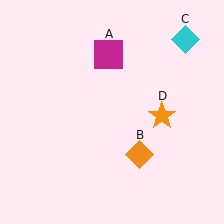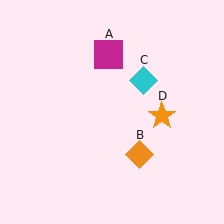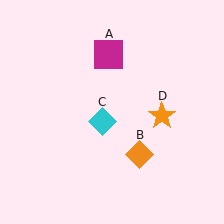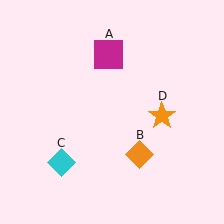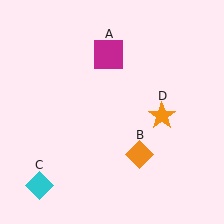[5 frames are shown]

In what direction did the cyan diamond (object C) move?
The cyan diamond (object C) moved down and to the left.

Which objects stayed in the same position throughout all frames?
Magenta square (object A) and orange diamond (object B) and orange star (object D) remained stationary.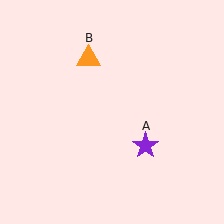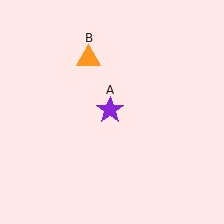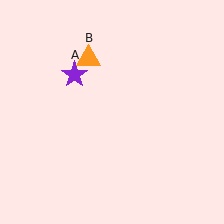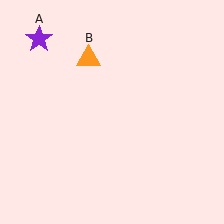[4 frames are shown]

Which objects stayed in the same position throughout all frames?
Orange triangle (object B) remained stationary.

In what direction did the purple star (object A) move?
The purple star (object A) moved up and to the left.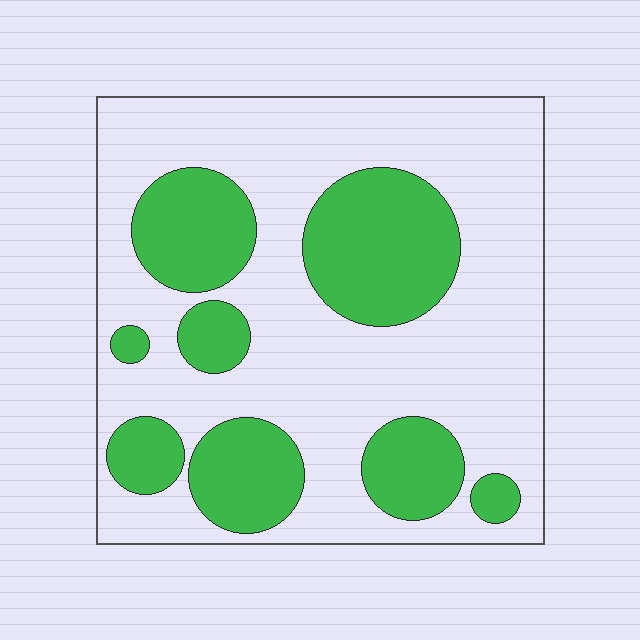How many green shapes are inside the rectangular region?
8.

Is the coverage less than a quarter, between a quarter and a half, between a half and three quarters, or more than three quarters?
Between a quarter and a half.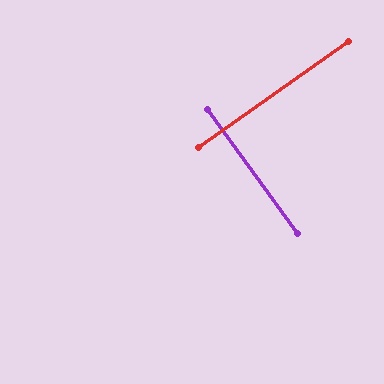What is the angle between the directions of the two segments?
Approximately 90 degrees.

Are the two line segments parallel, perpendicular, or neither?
Perpendicular — they meet at approximately 90°.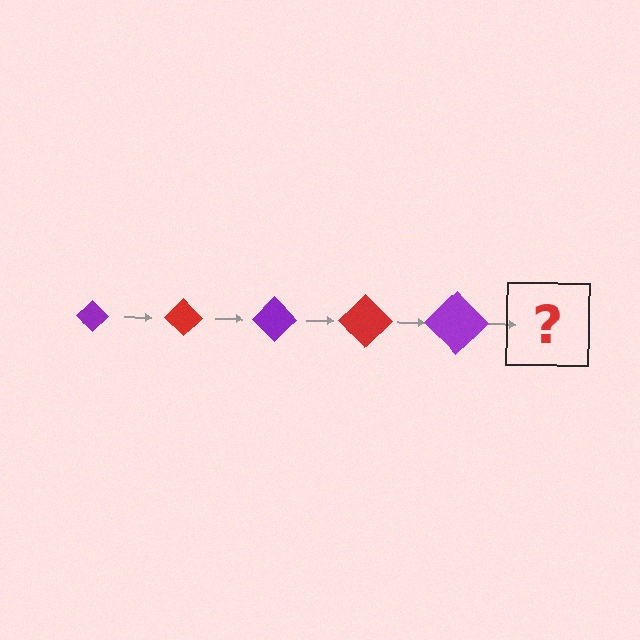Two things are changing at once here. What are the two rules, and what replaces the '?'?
The two rules are that the diamond grows larger each step and the color cycles through purple and red. The '?' should be a red diamond, larger than the previous one.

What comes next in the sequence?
The next element should be a red diamond, larger than the previous one.